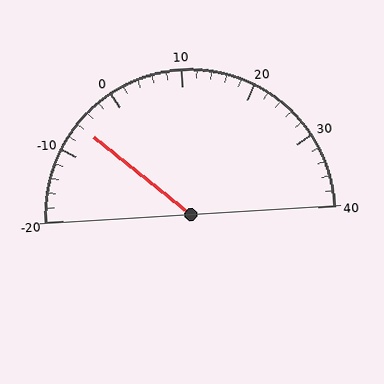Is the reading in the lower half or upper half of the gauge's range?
The reading is in the lower half of the range (-20 to 40).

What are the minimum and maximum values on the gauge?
The gauge ranges from -20 to 40.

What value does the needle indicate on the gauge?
The needle indicates approximately -6.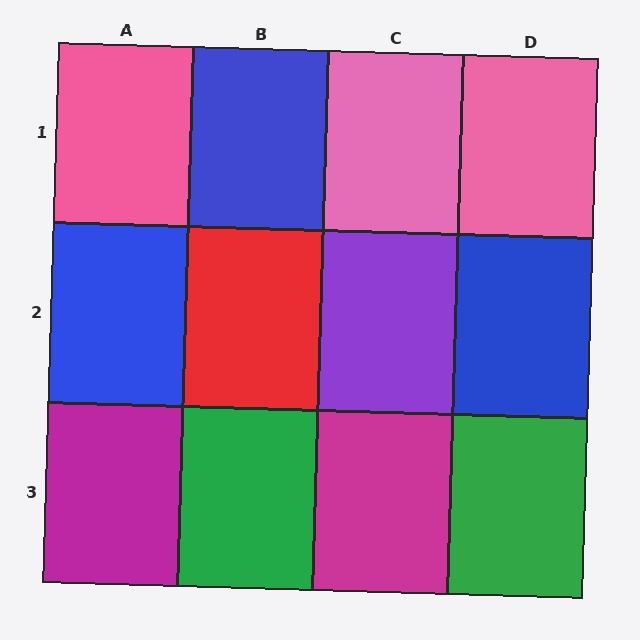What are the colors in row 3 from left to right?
Magenta, green, magenta, green.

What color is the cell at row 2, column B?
Red.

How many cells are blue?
3 cells are blue.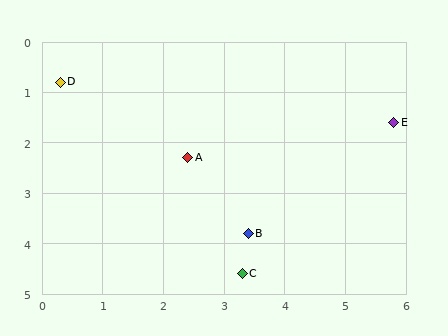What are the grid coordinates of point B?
Point B is at approximately (3.4, 3.8).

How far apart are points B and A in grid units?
Points B and A are about 1.8 grid units apart.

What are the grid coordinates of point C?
Point C is at approximately (3.3, 4.6).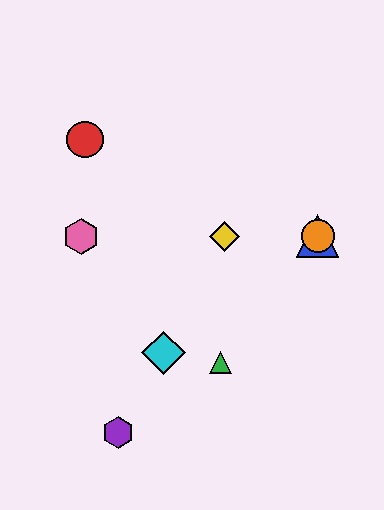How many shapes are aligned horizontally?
4 shapes (the blue triangle, the yellow diamond, the orange circle, the pink hexagon) are aligned horizontally.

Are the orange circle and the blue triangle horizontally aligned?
Yes, both are at y≈236.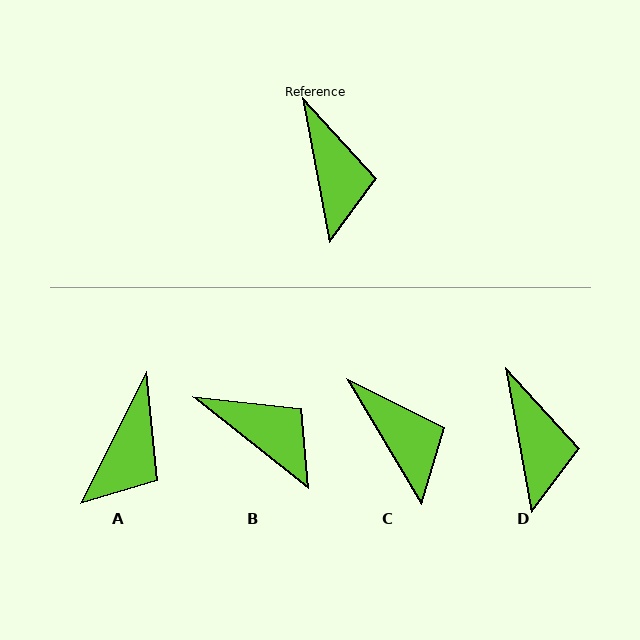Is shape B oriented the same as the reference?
No, it is off by about 41 degrees.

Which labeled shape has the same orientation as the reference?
D.